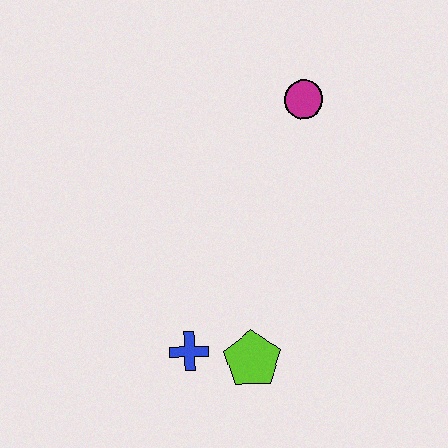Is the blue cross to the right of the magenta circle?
No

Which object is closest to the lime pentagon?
The blue cross is closest to the lime pentagon.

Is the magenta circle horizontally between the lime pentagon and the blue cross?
No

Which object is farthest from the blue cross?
The magenta circle is farthest from the blue cross.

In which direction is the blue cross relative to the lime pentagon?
The blue cross is to the left of the lime pentagon.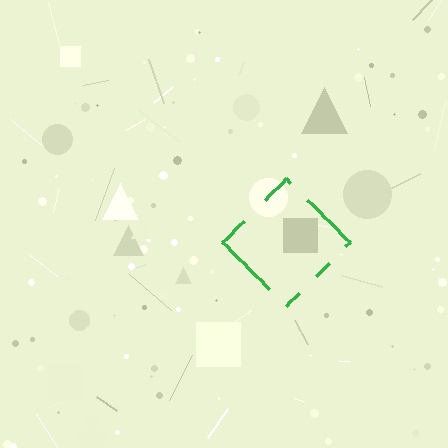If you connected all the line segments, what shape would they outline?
They would outline a diamond.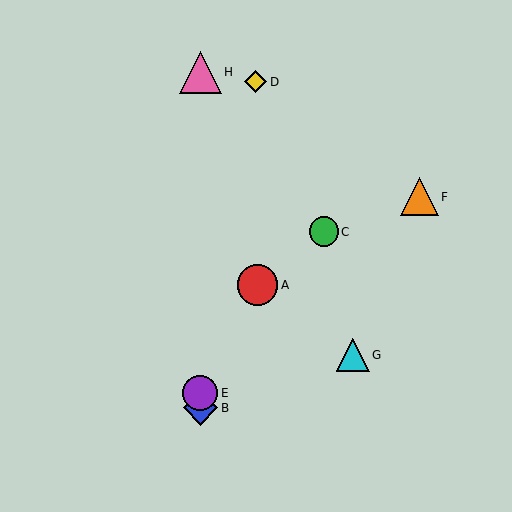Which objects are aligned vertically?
Objects B, E, H are aligned vertically.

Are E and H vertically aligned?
Yes, both are at x≈200.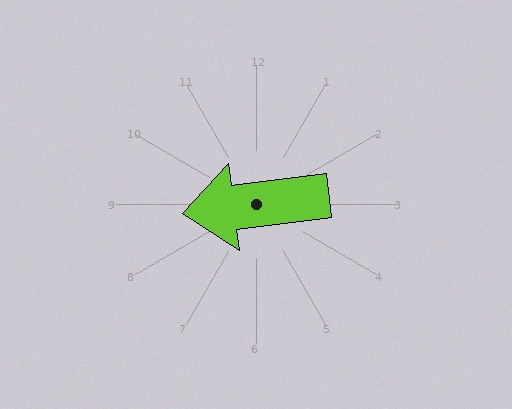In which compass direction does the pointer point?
West.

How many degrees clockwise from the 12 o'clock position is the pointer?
Approximately 263 degrees.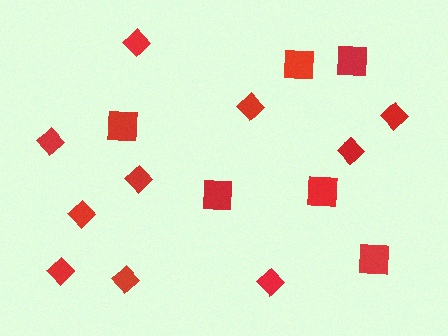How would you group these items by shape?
There are 2 groups: one group of diamonds (10) and one group of squares (6).